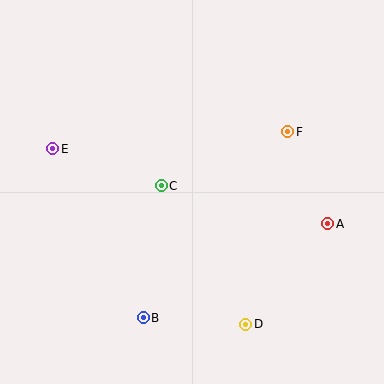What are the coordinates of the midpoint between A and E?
The midpoint between A and E is at (190, 186).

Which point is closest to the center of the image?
Point C at (161, 186) is closest to the center.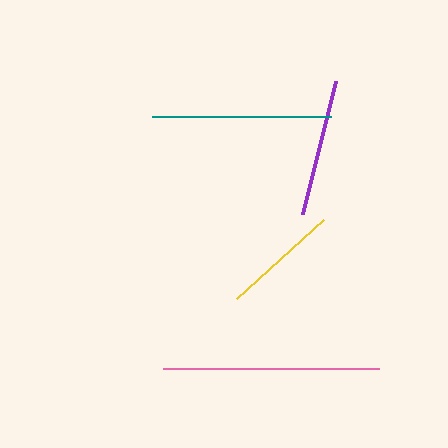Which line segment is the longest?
The pink line is the longest at approximately 216 pixels.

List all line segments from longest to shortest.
From longest to shortest: pink, teal, purple, yellow.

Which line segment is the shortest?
The yellow line is the shortest at approximately 118 pixels.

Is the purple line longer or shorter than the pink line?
The pink line is longer than the purple line.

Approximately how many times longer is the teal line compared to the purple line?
The teal line is approximately 1.3 times the length of the purple line.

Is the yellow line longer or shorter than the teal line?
The teal line is longer than the yellow line.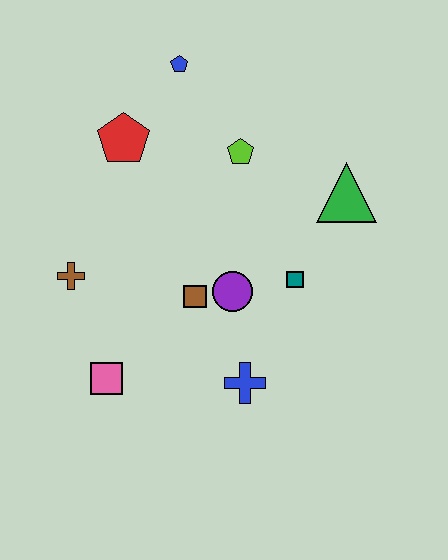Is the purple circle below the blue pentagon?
Yes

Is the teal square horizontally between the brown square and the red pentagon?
No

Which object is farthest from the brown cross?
The green triangle is farthest from the brown cross.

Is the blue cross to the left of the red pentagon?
No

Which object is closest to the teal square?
The purple circle is closest to the teal square.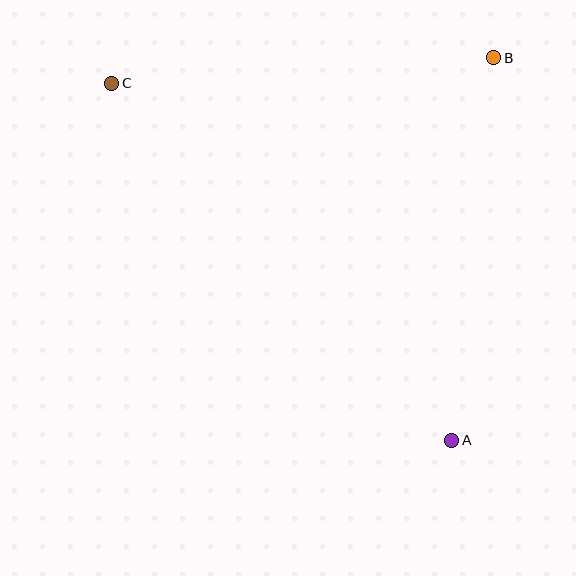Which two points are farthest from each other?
Points A and C are farthest from each other.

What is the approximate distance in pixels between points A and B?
The distance between A and B is approximately 385 pixels.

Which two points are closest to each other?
Points B and C are closest to each other.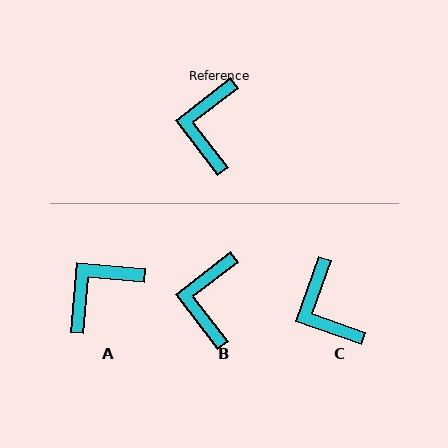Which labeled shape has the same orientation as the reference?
B.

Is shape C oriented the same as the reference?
No, it is off by about 33 degrees.